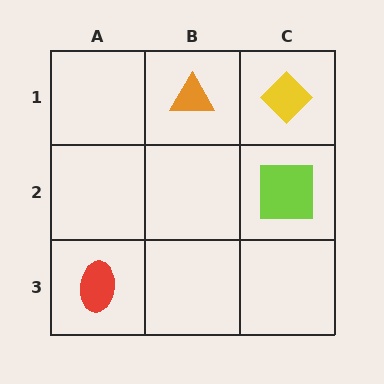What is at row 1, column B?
An orange triangle.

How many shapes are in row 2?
1 shape.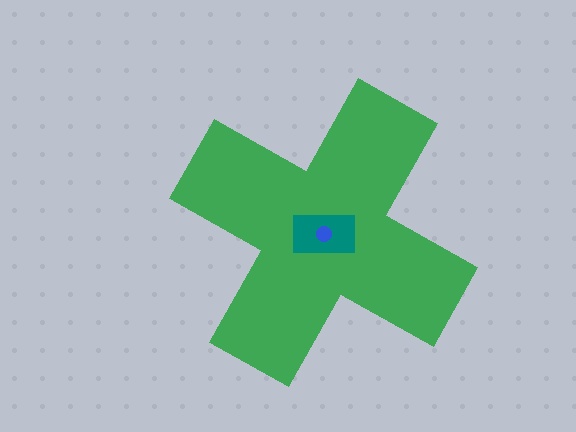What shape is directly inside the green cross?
The teal rectangle.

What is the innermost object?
The blue circle.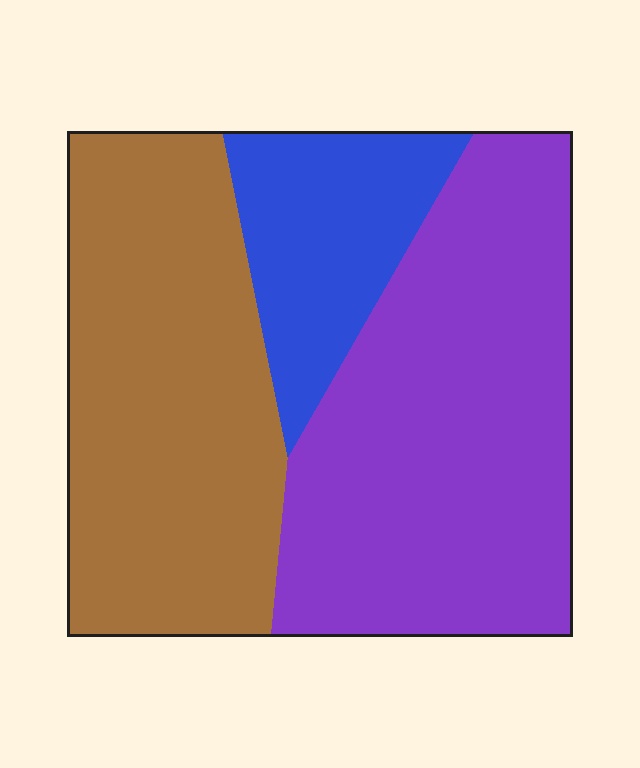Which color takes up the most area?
Purple, at roughly 45%.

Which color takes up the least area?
Blue, at roughly 15%.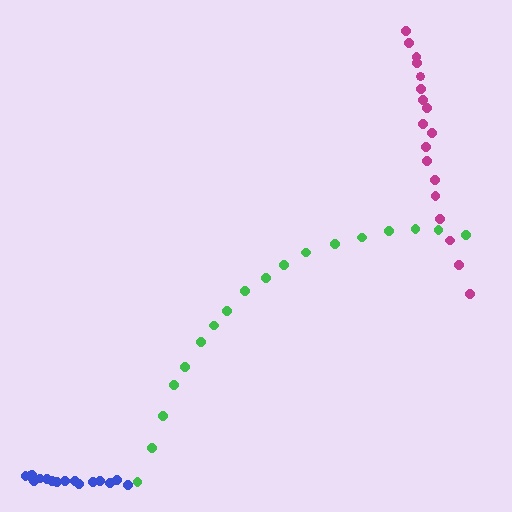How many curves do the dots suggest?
There are 3 distinct paths.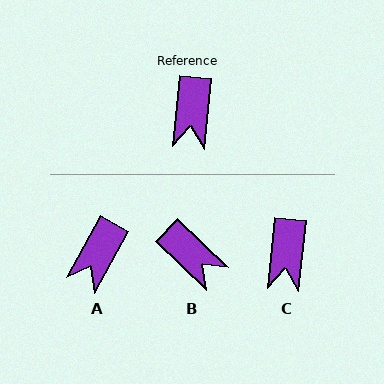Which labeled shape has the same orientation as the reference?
C.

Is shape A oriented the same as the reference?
No, it is off by about 23 degrees.